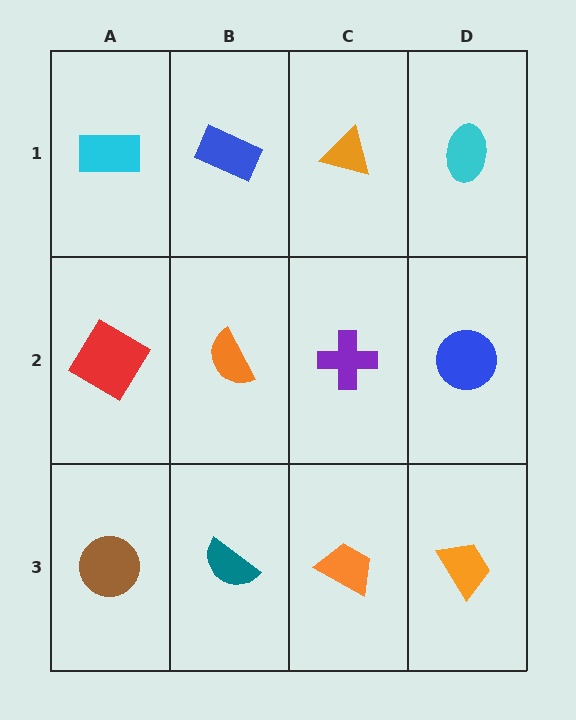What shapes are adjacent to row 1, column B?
An orange semicircle (row 2, column B), a cyan rectangle (row 1, column A), an orange triangle (row 1, column C).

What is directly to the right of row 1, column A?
A blue rectangle.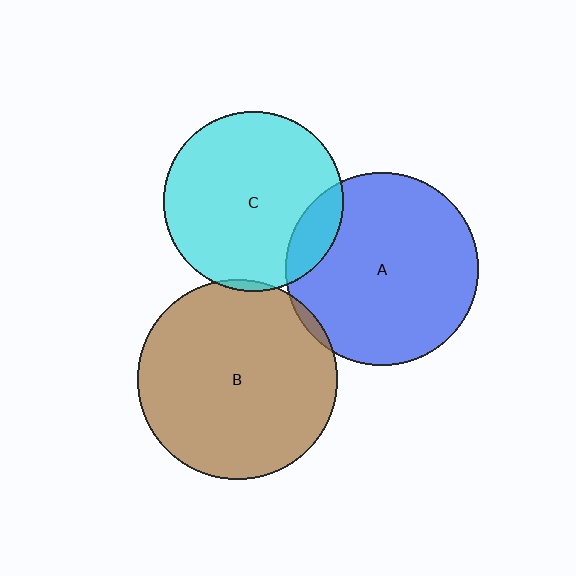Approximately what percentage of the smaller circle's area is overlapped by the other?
Approximately 5%.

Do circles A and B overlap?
Yes.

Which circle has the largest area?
Circle B (brown).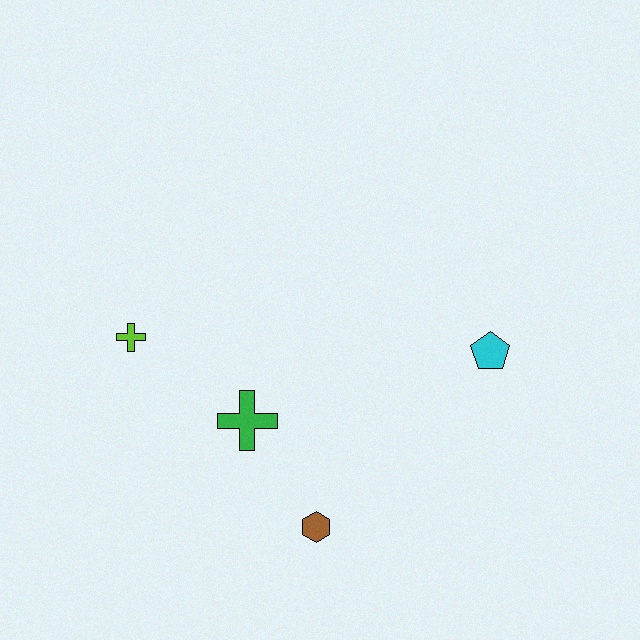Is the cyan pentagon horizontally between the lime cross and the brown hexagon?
No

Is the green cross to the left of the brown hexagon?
Yes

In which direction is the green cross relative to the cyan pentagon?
The green cross is to the left of the cyan pentagon.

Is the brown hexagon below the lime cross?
Yes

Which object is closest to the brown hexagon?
The green cross is closest to the brown hexagon.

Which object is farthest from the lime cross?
The cyan pentagon is farthest from the lime cross.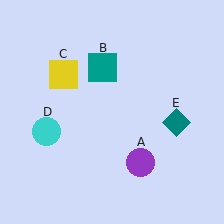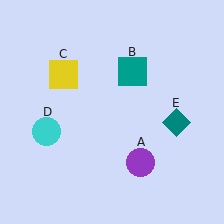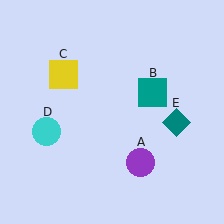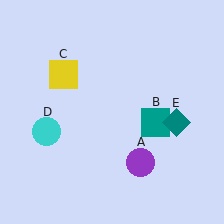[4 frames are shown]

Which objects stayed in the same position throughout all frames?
Purple circle (object A) and yellow square (object C) and cyan circle (object D) and teal diamond (object E) remained stationary.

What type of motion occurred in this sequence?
The teal square (object B) rotated clockwise around the center of the scene.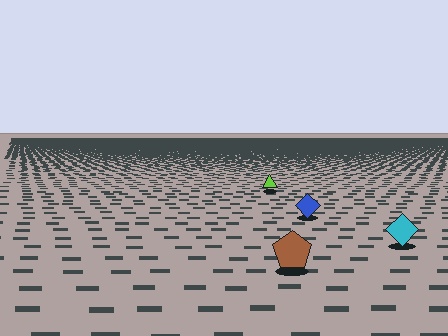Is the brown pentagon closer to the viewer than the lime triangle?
Yes. The brown pentagon is closer — you can tell from the texture gradient: the ground texture is coarser near it.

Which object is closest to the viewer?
The brown pentagon is closest. The texture marks near it are larger and more spread out.